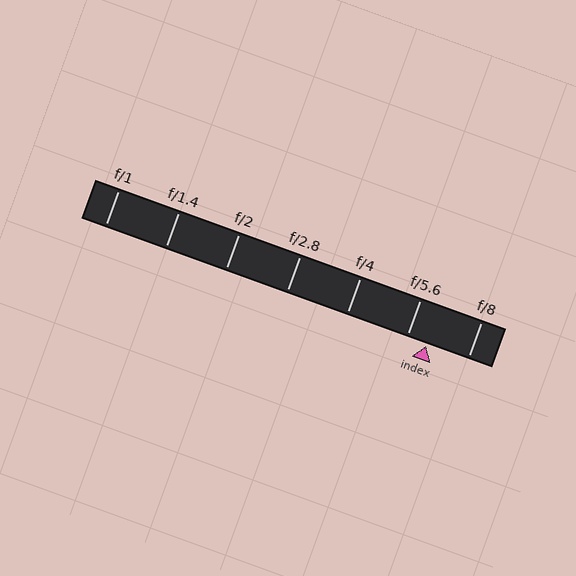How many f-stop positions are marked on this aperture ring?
There are 7 f-stop positions marked.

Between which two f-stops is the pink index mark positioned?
The index mark is between f/5.6 and f/8.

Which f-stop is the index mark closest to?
The index mark is closest to f/5.6.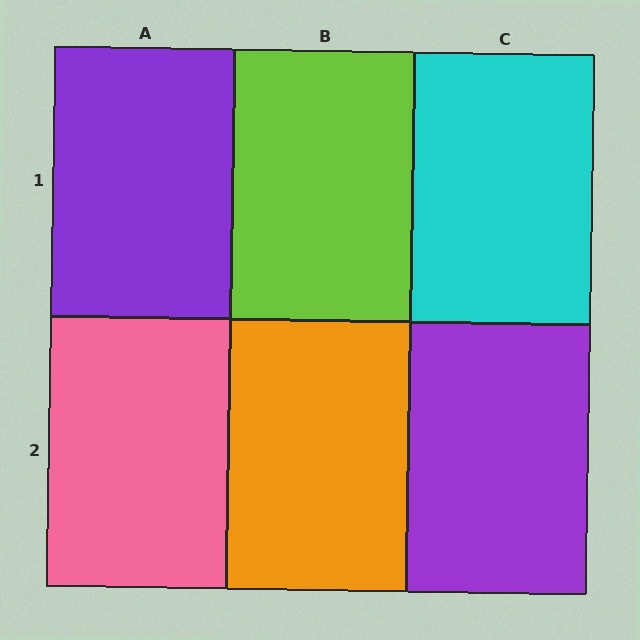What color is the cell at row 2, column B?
Orange.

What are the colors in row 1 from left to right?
Purple, lime, cyan.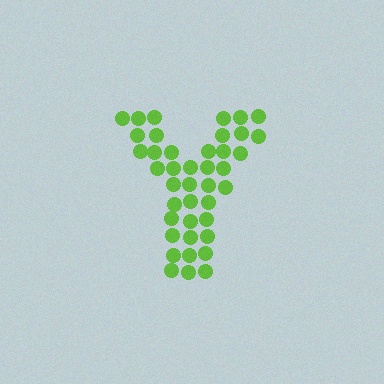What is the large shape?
The large shape is the letter Y.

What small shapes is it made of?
It is made of small circles.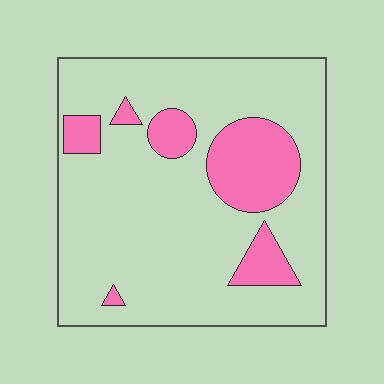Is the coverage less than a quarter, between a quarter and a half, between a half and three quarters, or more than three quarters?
Less than a quarter.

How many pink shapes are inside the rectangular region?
6.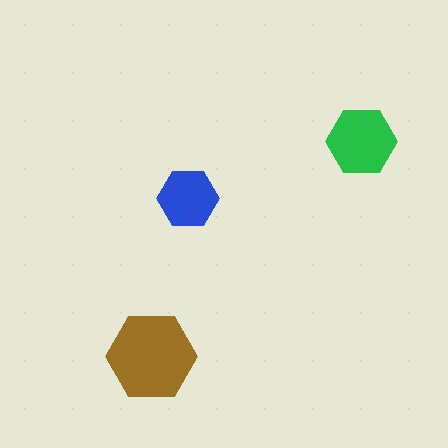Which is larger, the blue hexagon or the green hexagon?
The green one.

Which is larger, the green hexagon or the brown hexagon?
The brown one.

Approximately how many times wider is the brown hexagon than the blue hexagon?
About 1.5 times wider.